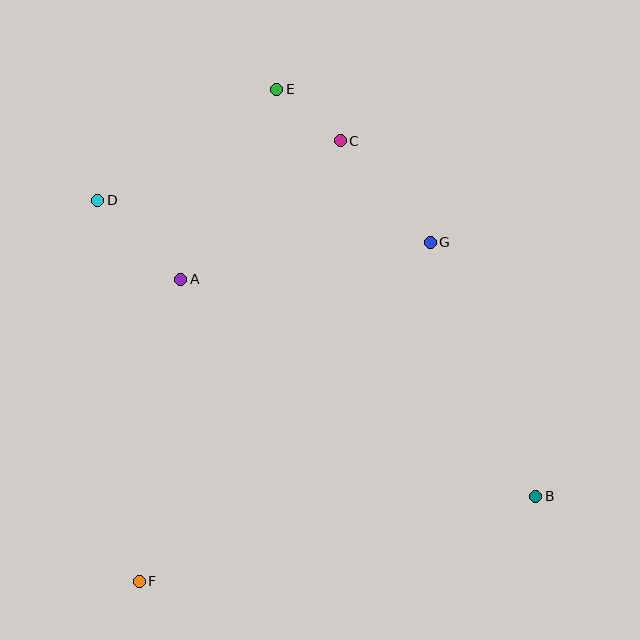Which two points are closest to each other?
Points C and E are closest to each other.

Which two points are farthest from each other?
Points B and D are farthest from each other.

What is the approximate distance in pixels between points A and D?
The distance between A and D is approximately 115 pixels.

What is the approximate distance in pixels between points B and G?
The distance between B and G is approximately 275 pixels.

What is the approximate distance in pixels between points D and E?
The distance between D and E is approximately 210 pixels.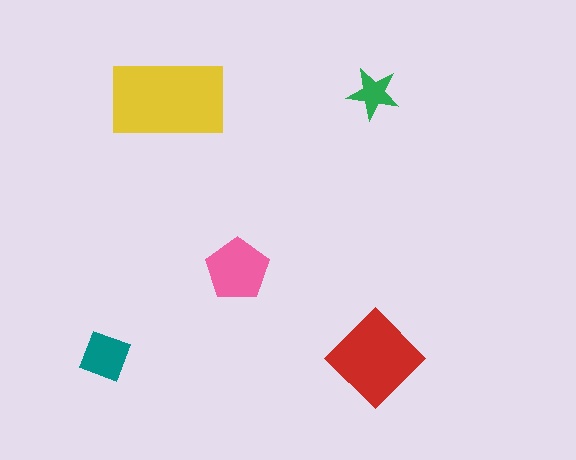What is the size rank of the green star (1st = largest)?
5th.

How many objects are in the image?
There are 5 objects in the image.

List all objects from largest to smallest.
The yellow rectangle, the red diamond, the pink pentagon, the teal square, the green star.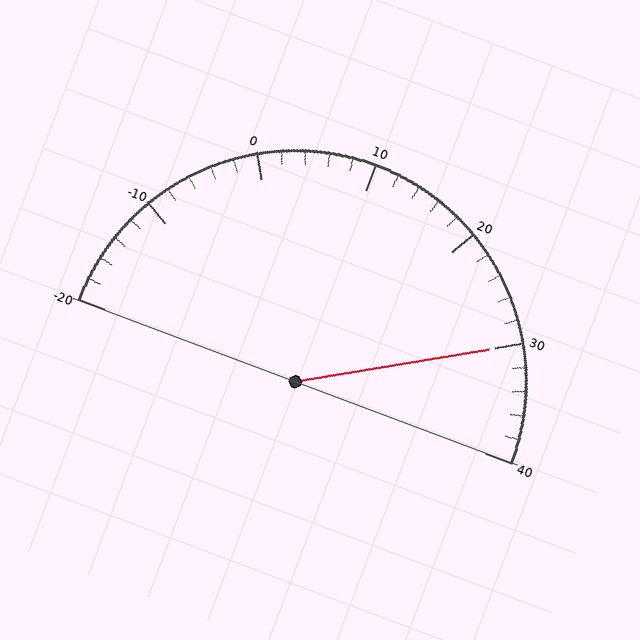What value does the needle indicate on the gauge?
The needle indicates approximately 30.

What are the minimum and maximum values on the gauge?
The gauge ranges from -20 to 40.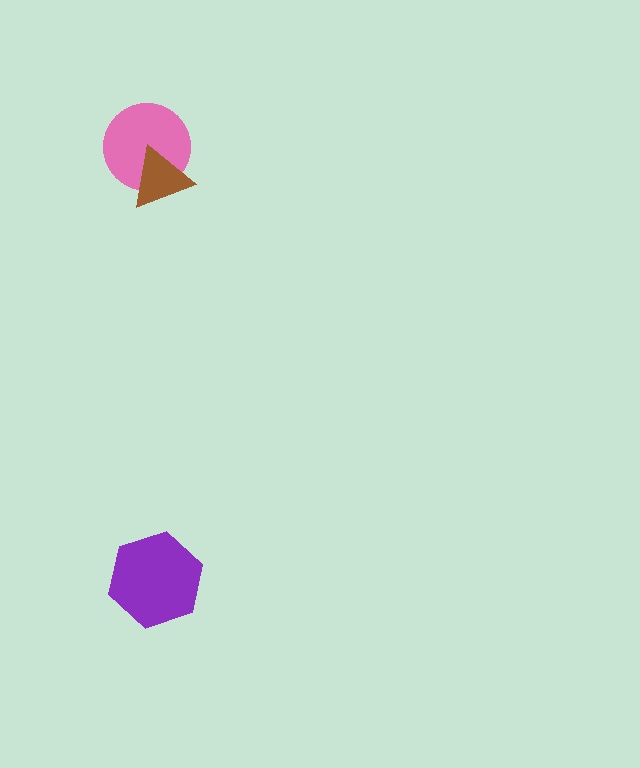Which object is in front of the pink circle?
The brown triangle is in front of the pink circle.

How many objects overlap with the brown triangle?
1 object overlaps with the brown triangle.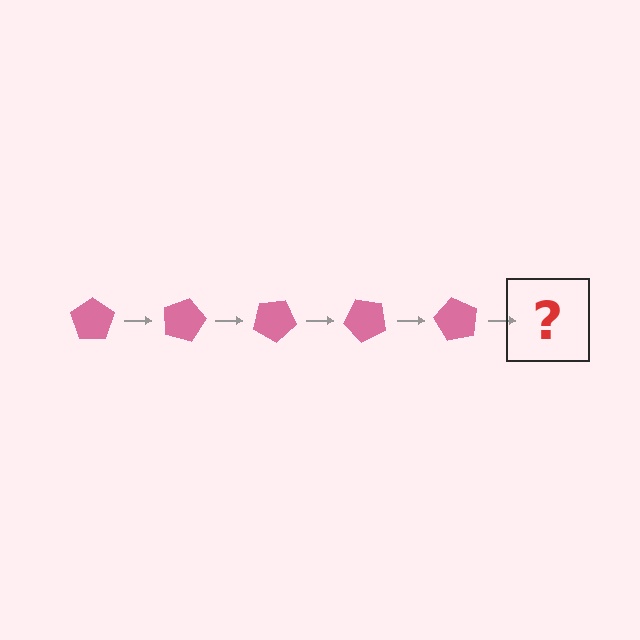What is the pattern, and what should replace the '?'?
The pattern is that the pentagon rotates 15 degrees each step. The '?' should be a pink pentagon rotated 75 degrees.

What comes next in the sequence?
The next element should be a pink pentagon rotated 75 degrees.